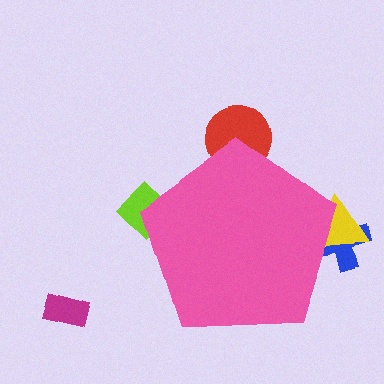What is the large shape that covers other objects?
A pink pentagon.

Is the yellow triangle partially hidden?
Yes, the yellow triangle is partially hidden behind the pink pentagon.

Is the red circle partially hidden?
Yes, the red circle is partially hidden behind the pink pentagon.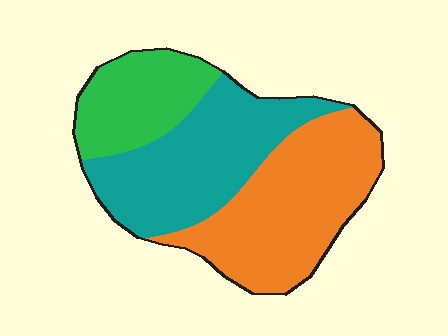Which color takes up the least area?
Green, at roughly 20%.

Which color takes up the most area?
Orange, at roughly 40%.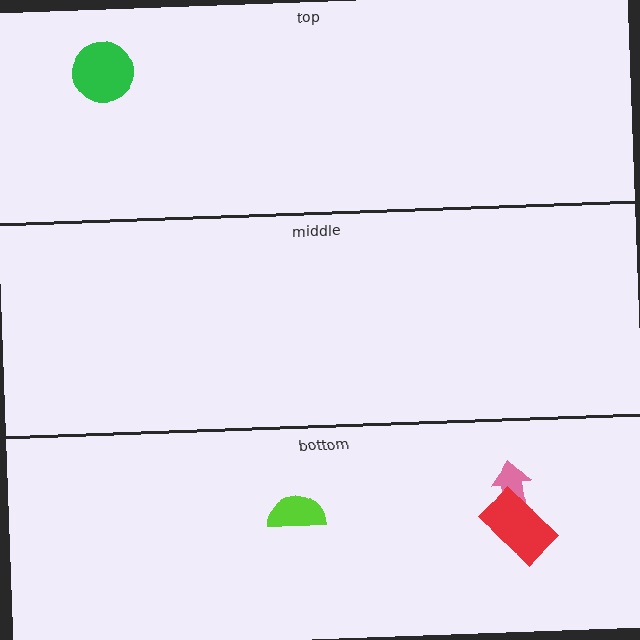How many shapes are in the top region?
1.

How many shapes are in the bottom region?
3.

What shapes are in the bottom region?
The lime semicircle, the pink arrow, the red rectangle.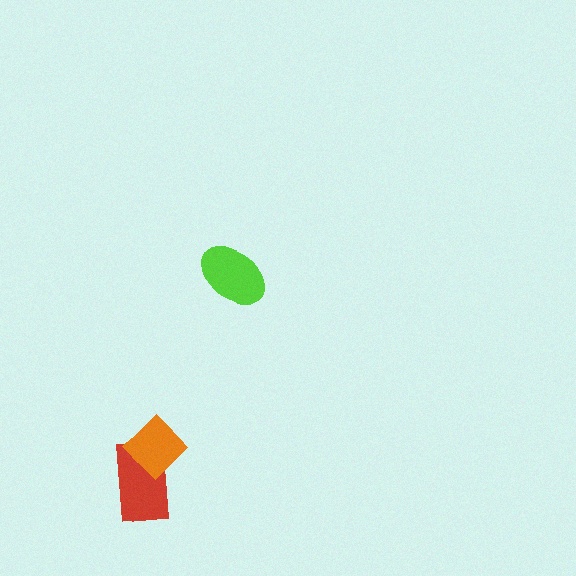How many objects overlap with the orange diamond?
1 object overlaps with the orange diamond.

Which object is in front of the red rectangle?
The orange diamond is in front of the red rectangle.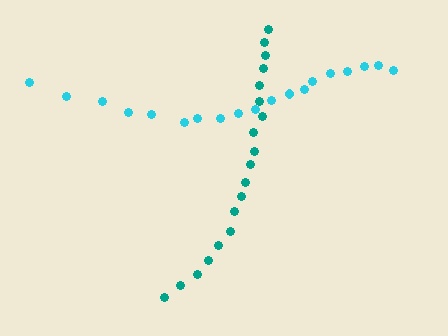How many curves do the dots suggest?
There are 2 distinct paths.